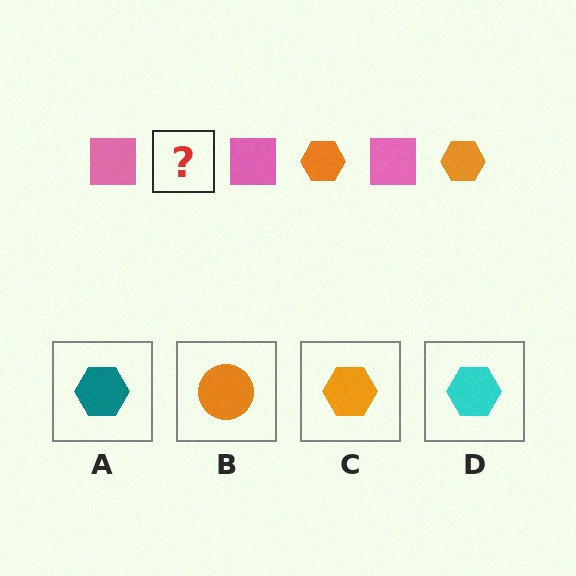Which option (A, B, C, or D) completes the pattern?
C.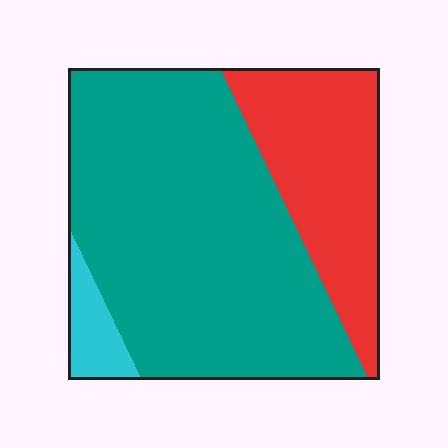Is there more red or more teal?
Teal.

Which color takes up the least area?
Cyan, at roughly 5%.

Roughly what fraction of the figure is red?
Red takes up about one quarter (1/4) of the figure.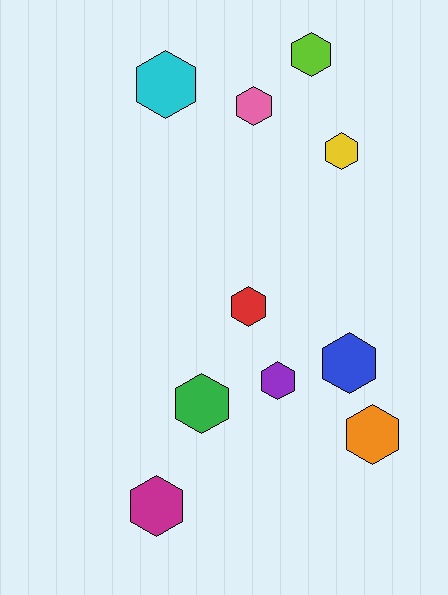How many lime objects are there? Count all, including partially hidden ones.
There is 1 lime object.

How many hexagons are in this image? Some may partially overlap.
There are 10 hexagons.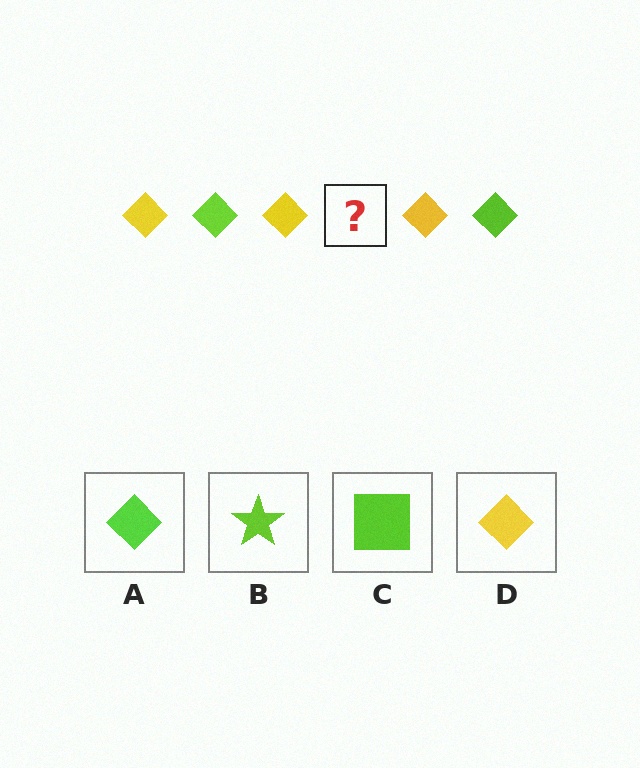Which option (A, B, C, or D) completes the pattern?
A.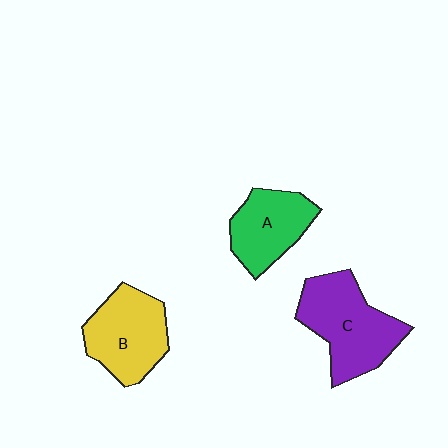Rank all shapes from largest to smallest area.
From largest to smallest: C (purple), B (yellow), A (green).